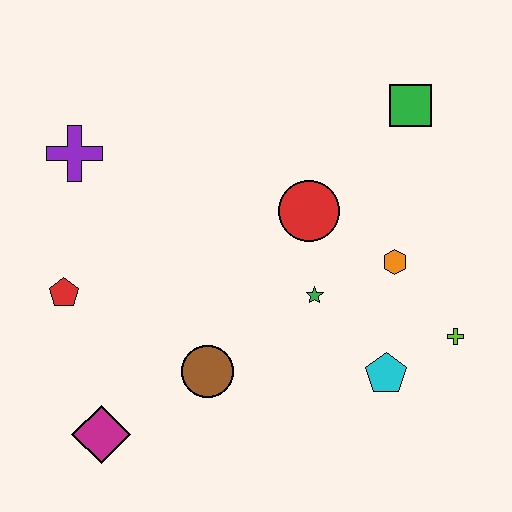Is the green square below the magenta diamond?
No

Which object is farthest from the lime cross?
The purple cross is farthest from the lime cross.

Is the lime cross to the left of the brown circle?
No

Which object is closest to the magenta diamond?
The brown circle is closest to the magenta diamond.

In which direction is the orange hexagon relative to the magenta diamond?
The orange hexagon is to the right of the magenta diamond.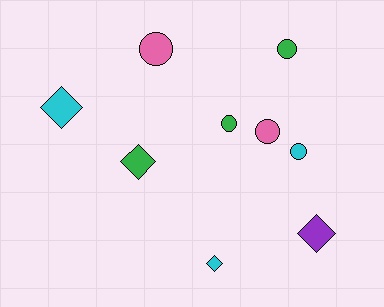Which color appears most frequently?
Cyan, with 3 objects.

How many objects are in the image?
There are 9 objects.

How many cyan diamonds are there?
There are 2 cyan diamonds.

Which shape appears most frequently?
Circle, with 5 objects.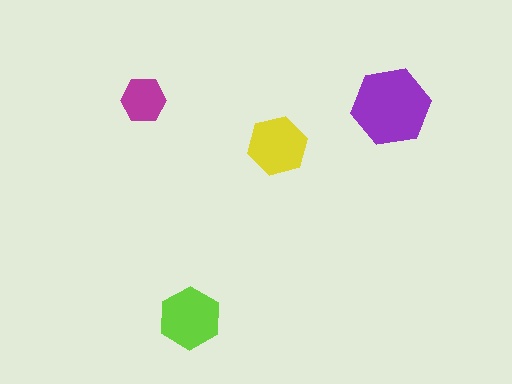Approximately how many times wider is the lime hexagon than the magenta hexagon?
About 1.5 times wider.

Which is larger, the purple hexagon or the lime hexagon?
The purple one.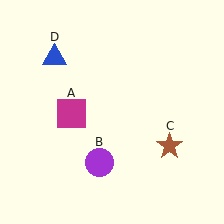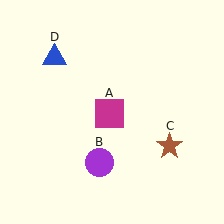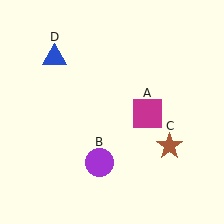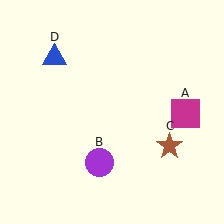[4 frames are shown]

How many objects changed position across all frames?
1 object changed position: magenta square (object A).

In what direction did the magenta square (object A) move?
The magenta square (object A) moved right.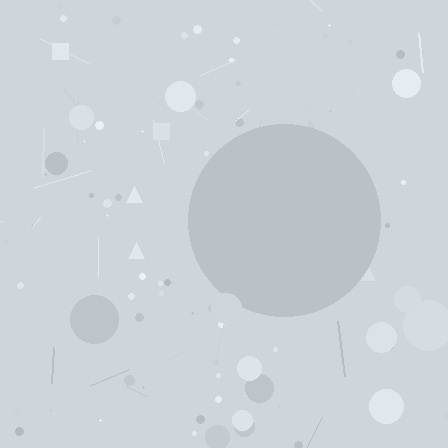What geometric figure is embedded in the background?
A circle is embedded in the background.